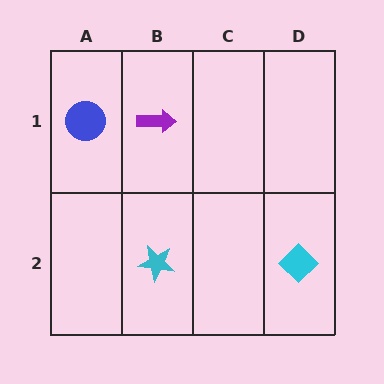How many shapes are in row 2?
2 shapes.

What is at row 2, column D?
A cyan diamond.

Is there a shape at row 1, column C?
No, that cell is empty.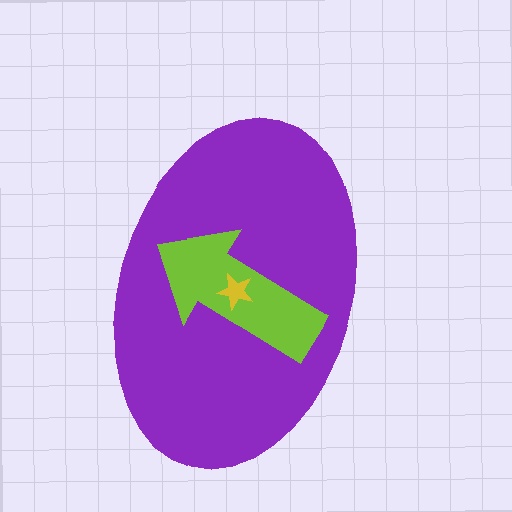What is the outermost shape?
The purple ellipse.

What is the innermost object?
The yellow star.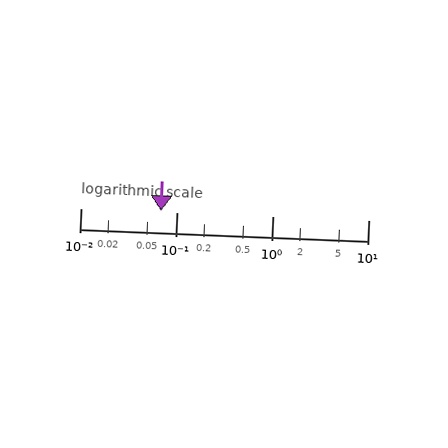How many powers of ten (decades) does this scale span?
The scale spans 3 decades, from 0.01 to 10.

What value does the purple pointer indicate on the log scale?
The pointer indicates approximately 0.069.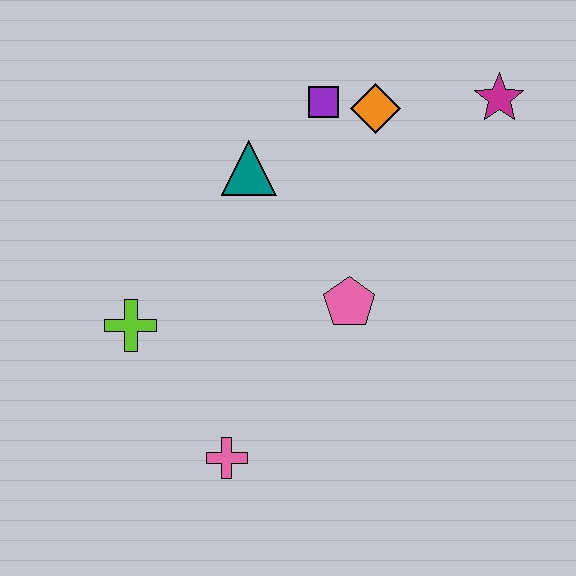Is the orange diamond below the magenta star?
Yes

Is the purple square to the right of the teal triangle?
Yes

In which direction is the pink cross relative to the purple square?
The pink cross is below the purple square.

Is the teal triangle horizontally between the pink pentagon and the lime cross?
Yes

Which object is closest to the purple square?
The orange diamond is closest to the purple square.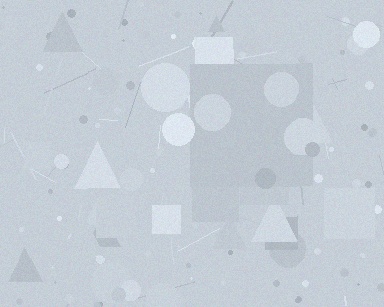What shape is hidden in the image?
A square is hidden in the image.